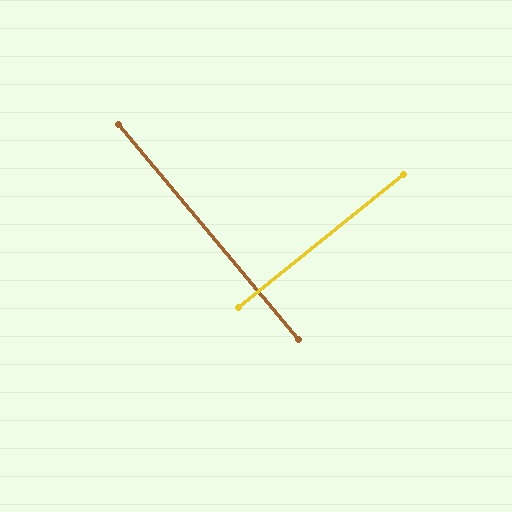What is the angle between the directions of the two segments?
Approximately 89 degrees.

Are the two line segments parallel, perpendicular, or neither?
Perpendicular — they meet at approximately 89°.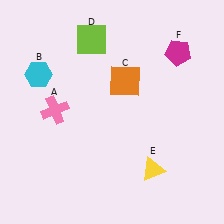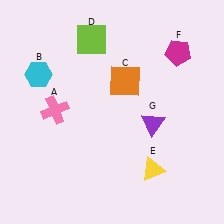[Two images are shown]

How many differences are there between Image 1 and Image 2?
There is 1 difference between the two images.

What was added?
A purple triangle (G) was added in Image 2.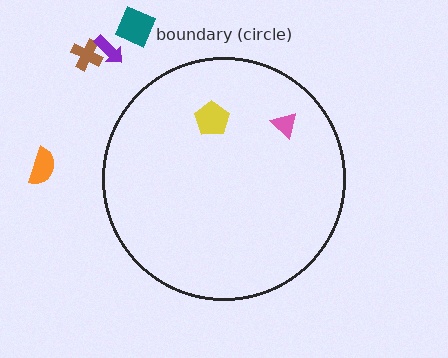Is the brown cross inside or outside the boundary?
Outside.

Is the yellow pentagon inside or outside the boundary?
Inside.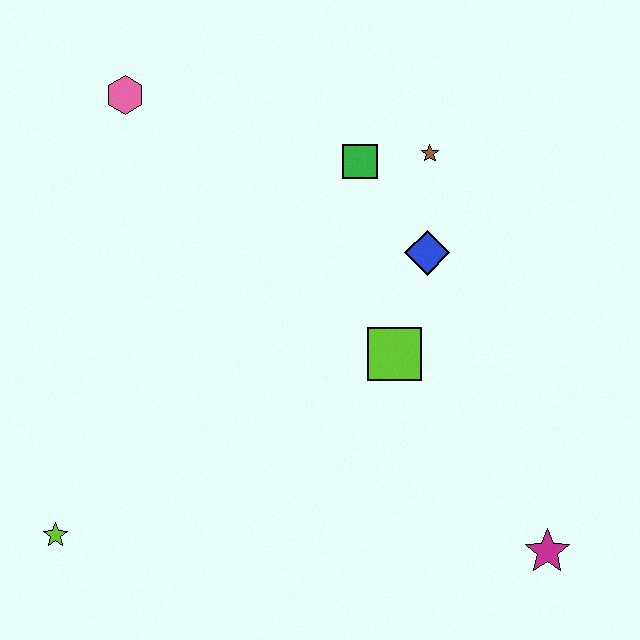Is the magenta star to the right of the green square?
Yes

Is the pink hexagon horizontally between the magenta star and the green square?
No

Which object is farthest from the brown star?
The lime star is farthest from the brown star.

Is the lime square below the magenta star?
No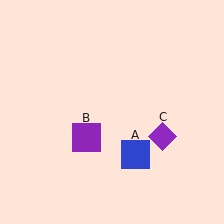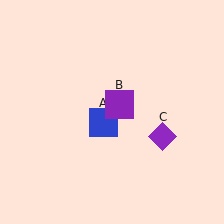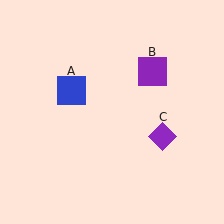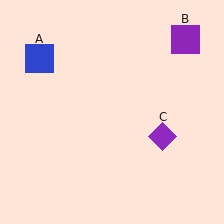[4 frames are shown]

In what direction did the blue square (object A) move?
The blue square (object A) moved up and to the left.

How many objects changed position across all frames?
2 objects changed position: blue square (object A), purple square (object B).